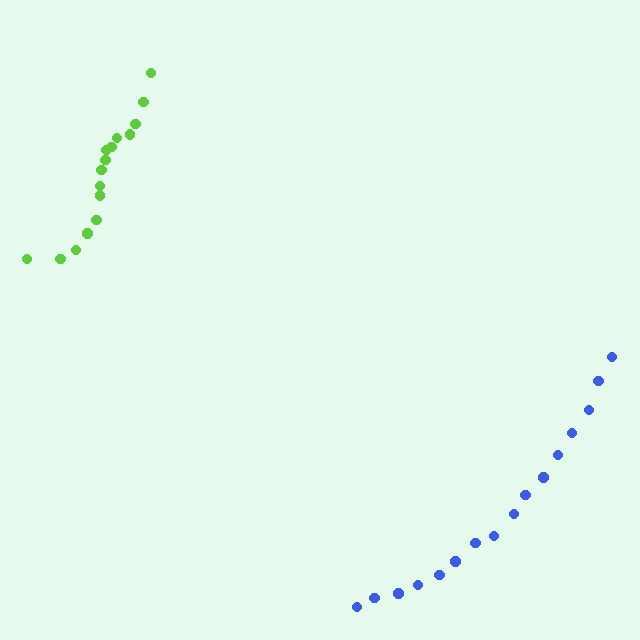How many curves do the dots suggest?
There are 2 distinct paths.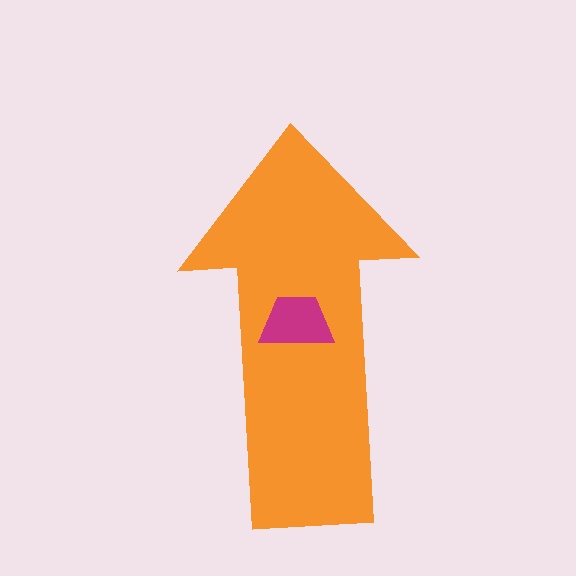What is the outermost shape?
The orange arrow.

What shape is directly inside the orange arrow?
The magenta trapezoid.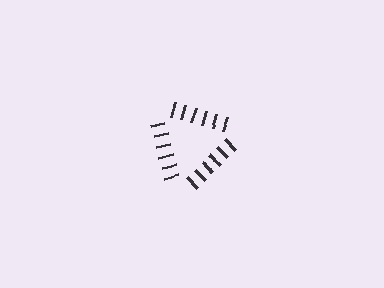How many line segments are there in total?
18 — 6 along each of the 3 edges.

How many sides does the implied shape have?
3 sides — the line-ends trace a triangle.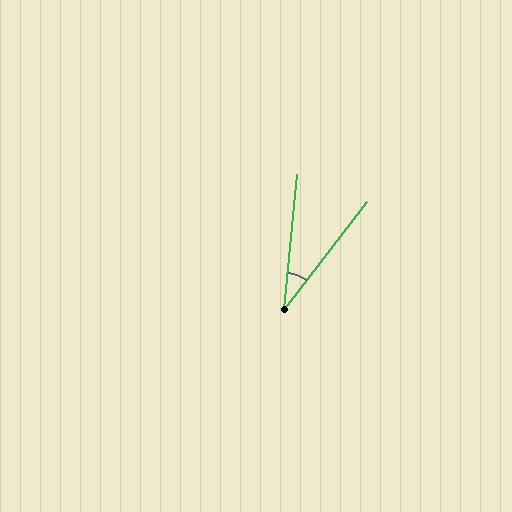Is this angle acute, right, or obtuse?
It is acute.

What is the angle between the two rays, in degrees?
Approximately 32 degrees.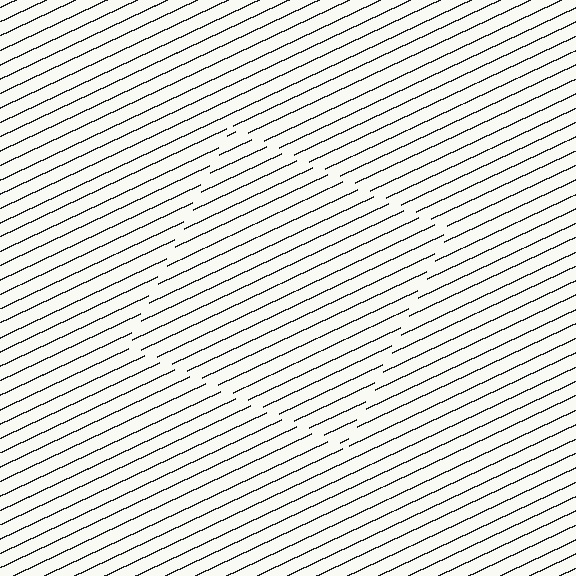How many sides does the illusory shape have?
4 sides — the line-ends trace a square.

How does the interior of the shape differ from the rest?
The interior of the shape contains the same grating, shifted by half a period — the contour is defined by the phase discontinuity where line-ends from the inner and outer gratings abut.